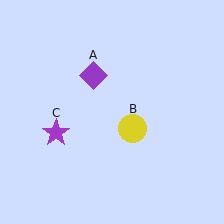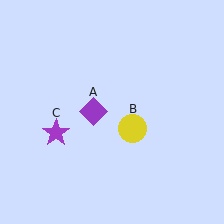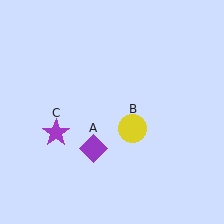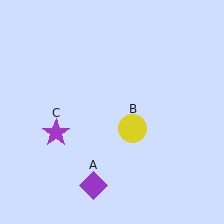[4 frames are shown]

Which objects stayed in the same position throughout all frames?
Yellow circle (object B) and purple star (object C) remained stationary.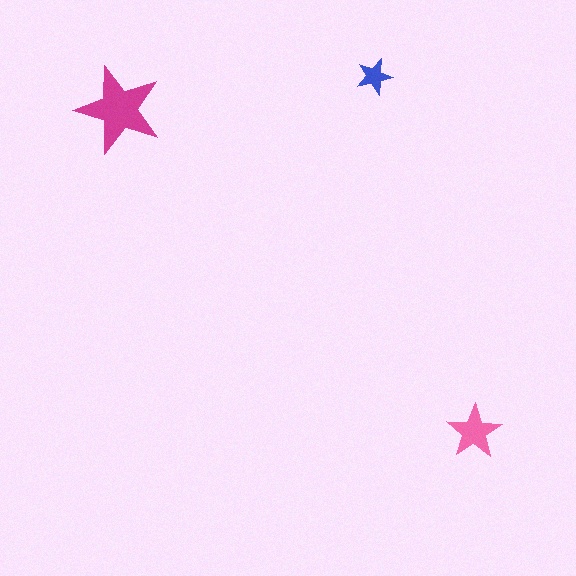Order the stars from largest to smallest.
the magenta one, the pink one, the blue one.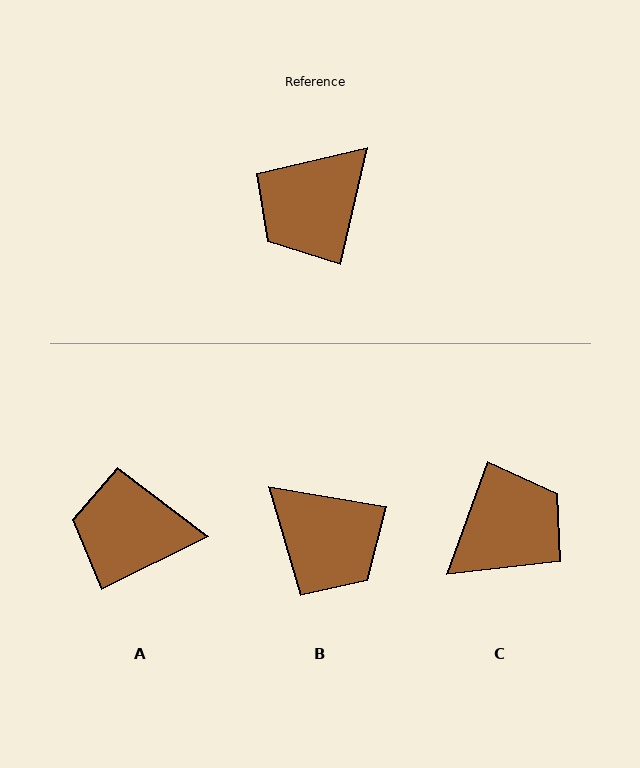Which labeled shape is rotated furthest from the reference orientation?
C, about 173 degrees away.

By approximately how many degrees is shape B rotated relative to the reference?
Approximately 93 degrees counter-clockwise.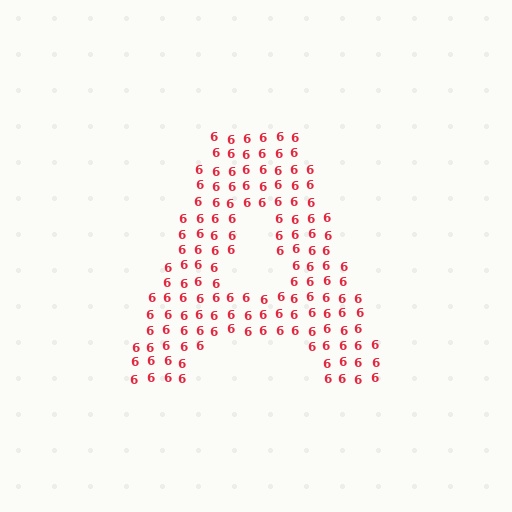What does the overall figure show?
The overall figure shows the letter A.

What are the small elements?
The small elements are digit 6's.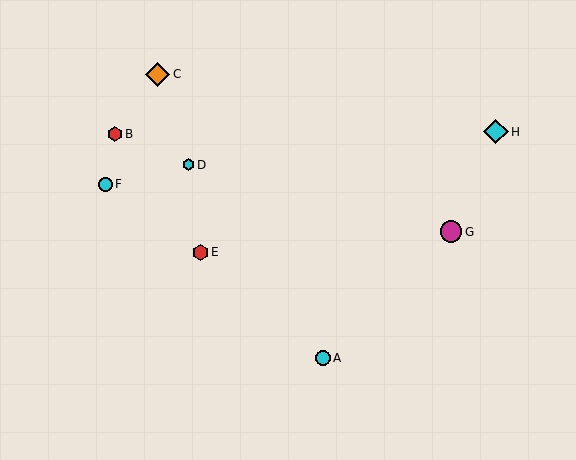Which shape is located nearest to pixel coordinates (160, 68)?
The orange diamond (labeled C) at (158, 74) is nearest to that location.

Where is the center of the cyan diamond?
The center of the cyan diamond is at (496, 132).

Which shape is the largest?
The cyan diamond (labeled H) is the largest.